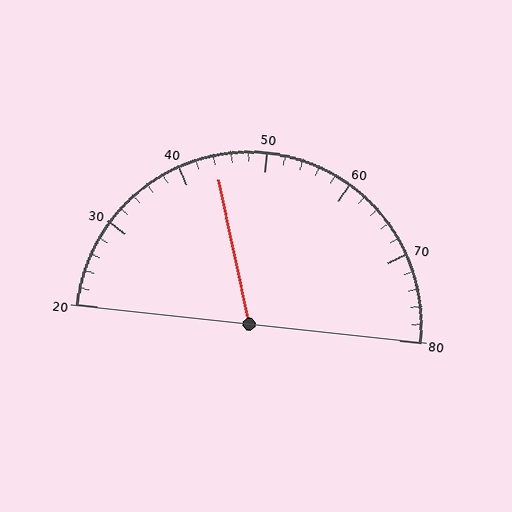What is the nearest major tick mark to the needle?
The nearest major tick mark is 40.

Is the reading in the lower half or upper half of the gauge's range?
The reading is in the lower half of the range (20 to 80).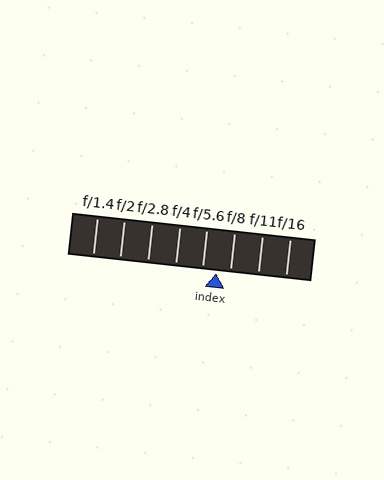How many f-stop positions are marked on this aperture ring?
There are 8 f-stop positions marked.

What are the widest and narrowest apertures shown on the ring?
The widest aperture shown is f/1.4 and the narrowest is f/16.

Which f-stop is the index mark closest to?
The index mark is closest to f/5.6.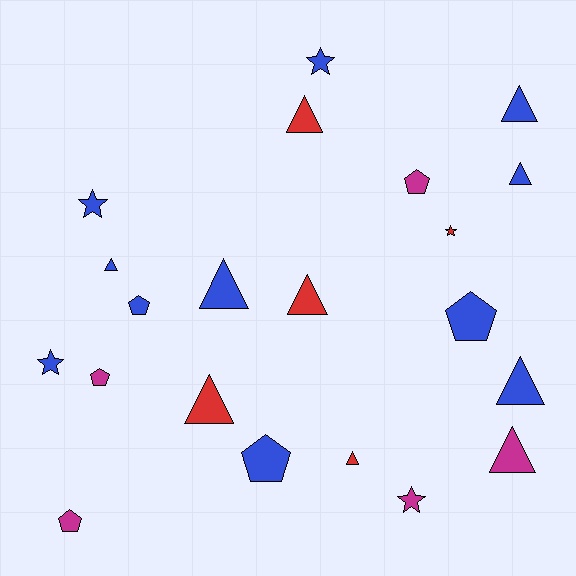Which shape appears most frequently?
Triangle, with 10 objects.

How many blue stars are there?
There are 3 blue stars.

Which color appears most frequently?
Blue, with 11 objects.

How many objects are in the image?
There are 21 objects.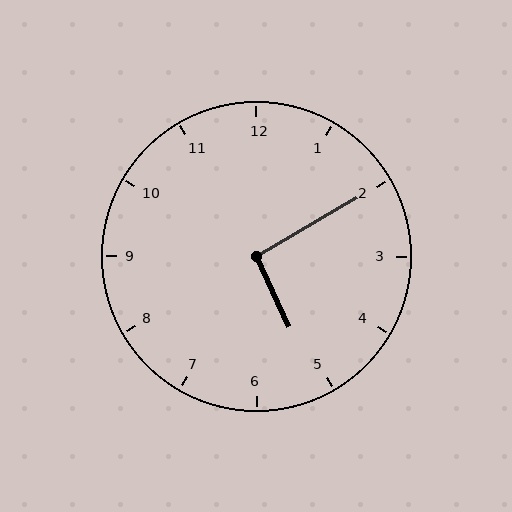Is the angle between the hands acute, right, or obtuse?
It is right.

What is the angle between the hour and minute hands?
Approximately 95 degrees.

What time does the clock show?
5:10.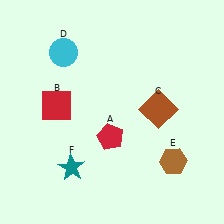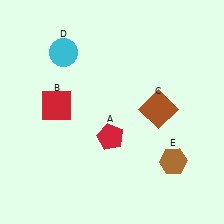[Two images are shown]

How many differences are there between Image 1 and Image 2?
There is 1 difference between the two images.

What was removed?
The teal star (F) was removed in Image 2.